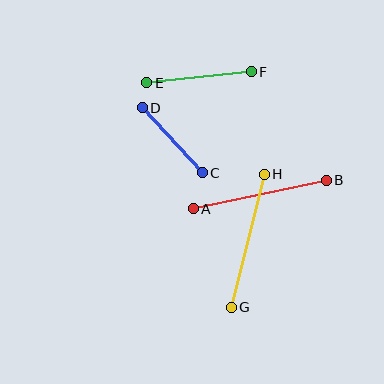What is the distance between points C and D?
The distance is approximately 88 pixels.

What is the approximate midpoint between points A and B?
The midpoint is at approximately (260, 195) pixels.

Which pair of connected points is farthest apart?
Points G and H are farthest apart.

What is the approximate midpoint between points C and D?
The midpoint is at approximately (172, 140) pixels.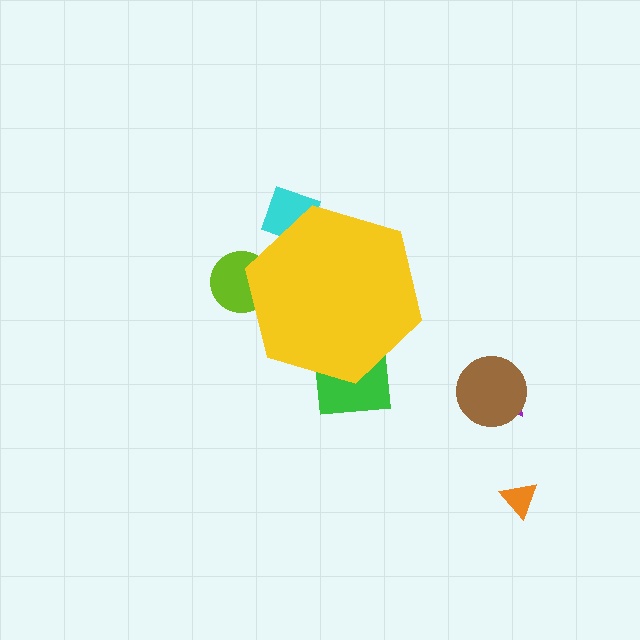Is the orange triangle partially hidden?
No, the orange triangle is fully visible.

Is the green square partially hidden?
Yes, the green square is partially hidden behind the yellow hexagon.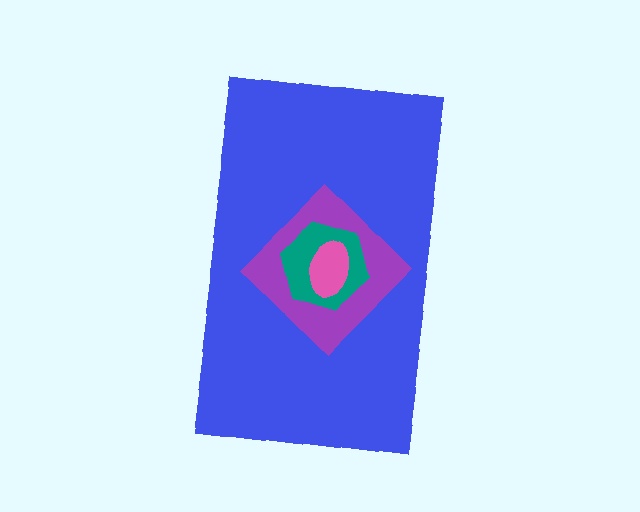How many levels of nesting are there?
4.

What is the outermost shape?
The blue rectangle.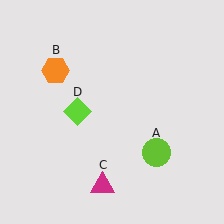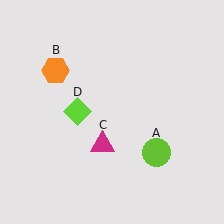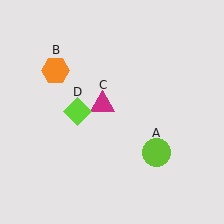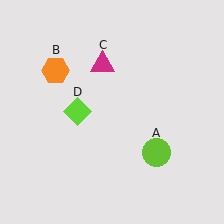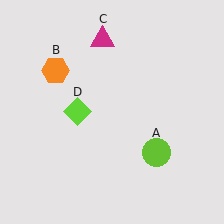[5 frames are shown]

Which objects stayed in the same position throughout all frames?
Lime circle (object A) and orange hexagon (object B) and lime diamond (object D) remained stationary.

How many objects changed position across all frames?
1 object changed position: magenta triangle (object C).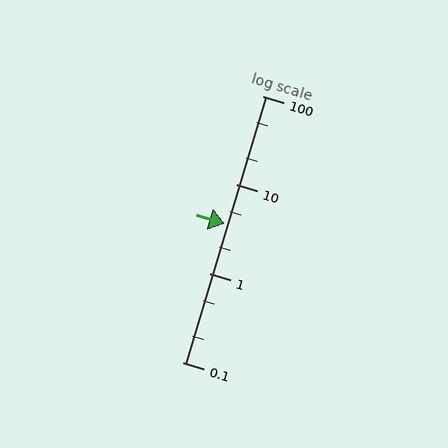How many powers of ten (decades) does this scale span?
The scale spans 3 decades, from 0.1 to 100.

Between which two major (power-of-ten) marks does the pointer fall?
The pointer is between 1 and 10.